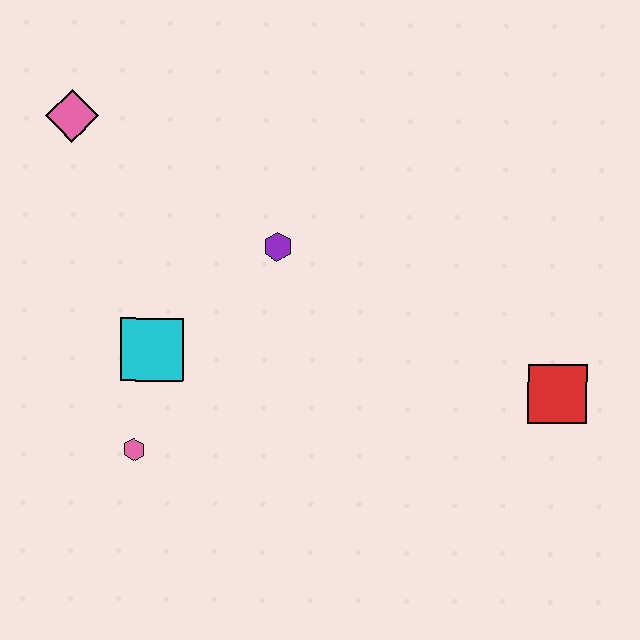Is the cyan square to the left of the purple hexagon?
Yes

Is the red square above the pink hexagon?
Yes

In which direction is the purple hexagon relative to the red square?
The purple hexagon is to the left of the red square.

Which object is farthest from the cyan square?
The red square is farthest from the cyan square.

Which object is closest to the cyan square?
The pink hexagon is closest to the cyan square.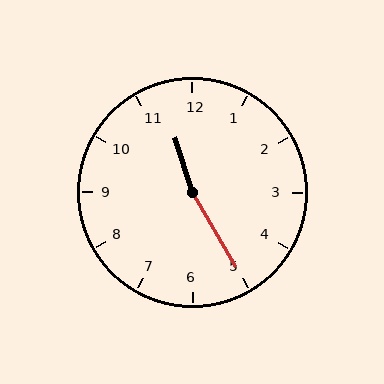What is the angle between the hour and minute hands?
Approximately 168 degrees.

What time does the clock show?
11:25.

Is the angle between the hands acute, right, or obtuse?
It is obtuse.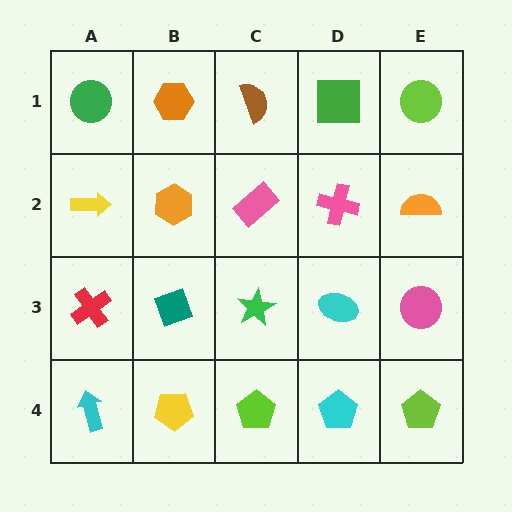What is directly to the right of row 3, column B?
A green star.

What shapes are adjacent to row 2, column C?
A brown semicircle (row 1, column C), a green star (row 3, column C), an orange hexagon (row 2, column B), a pink cross (row 2, column D).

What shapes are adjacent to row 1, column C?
A pink rectangle (row 2, column C), an orange hexagon (row 1, column B), a green square (row 1, column D).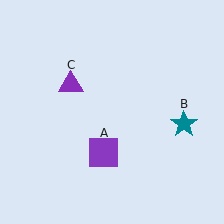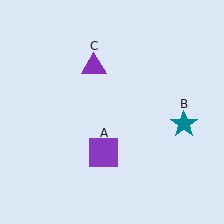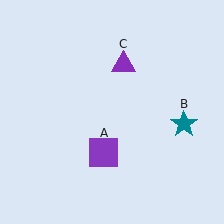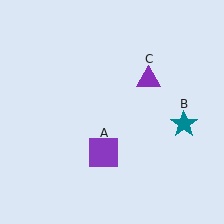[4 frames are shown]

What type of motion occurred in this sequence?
The purple triangle (object C) rotated clockwise around the center of the scene.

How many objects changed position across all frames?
1 object changed position: purple triangle (object C).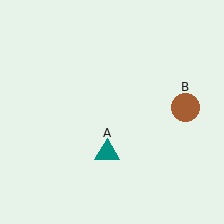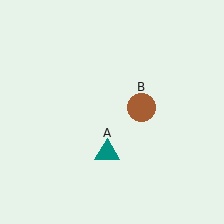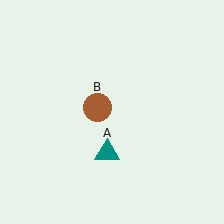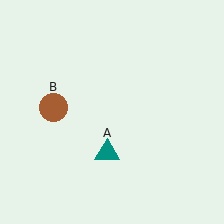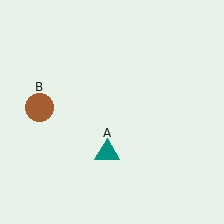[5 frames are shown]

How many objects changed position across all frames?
1 object changed position: brown circle (object B).